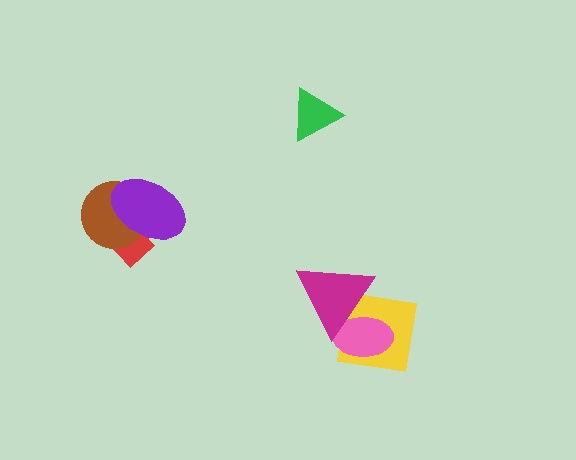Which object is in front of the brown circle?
The purple ellipse is in front of the brown circle.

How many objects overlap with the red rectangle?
2 objects overlap with the red rectangle.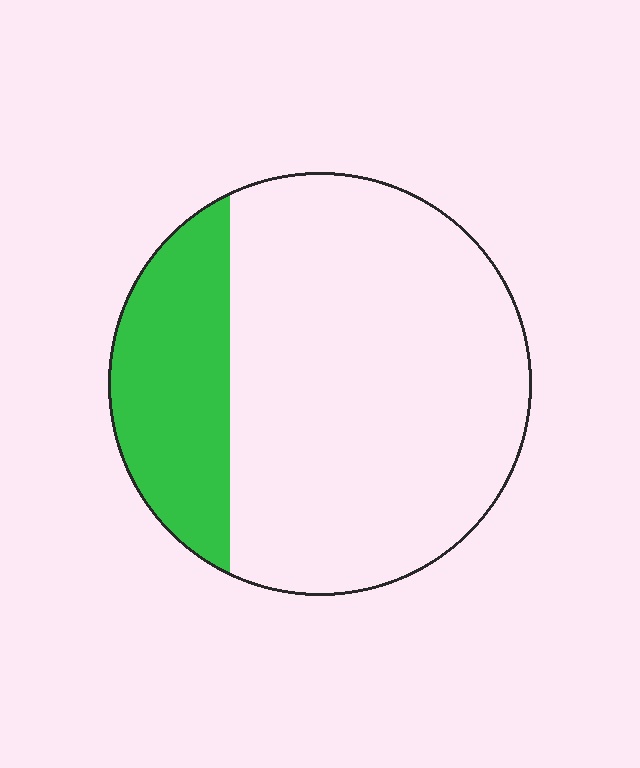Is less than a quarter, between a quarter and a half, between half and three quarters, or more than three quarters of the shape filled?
Less than a quarter.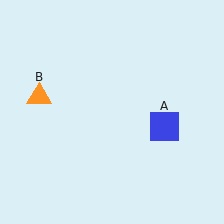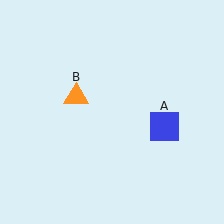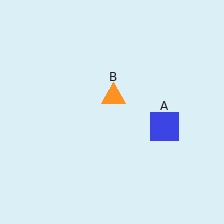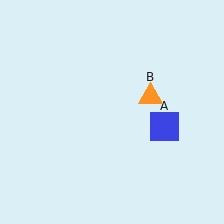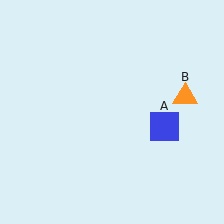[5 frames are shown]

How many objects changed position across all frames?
1 object changed position: orange triangle (object B).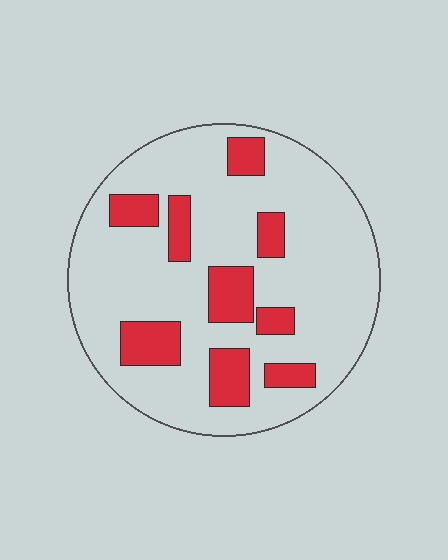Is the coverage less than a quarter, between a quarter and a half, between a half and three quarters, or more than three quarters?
Less than a quarter.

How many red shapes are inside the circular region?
9.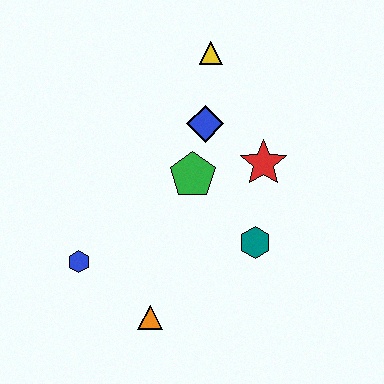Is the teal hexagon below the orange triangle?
No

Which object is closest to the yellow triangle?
The blue diamond is closest to the yellow triangle.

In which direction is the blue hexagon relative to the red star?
The blue hexagon is to the left of the red star.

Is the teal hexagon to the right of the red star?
No